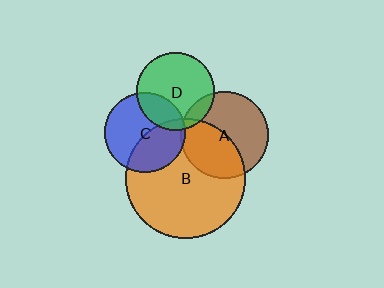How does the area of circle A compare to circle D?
Approximately 1.3 times.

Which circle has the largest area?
Circle B (orange).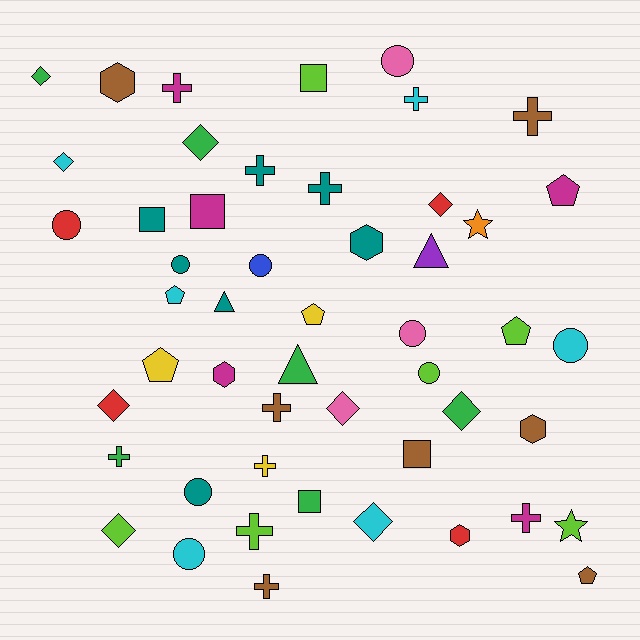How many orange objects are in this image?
There is 1 orange object.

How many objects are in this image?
There are 50 objects.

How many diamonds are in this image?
There are 9 diamonds.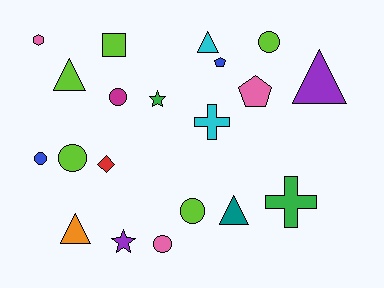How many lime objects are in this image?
There are 5 lime objects.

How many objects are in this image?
There are 20 objects.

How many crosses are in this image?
There are 2 crosses.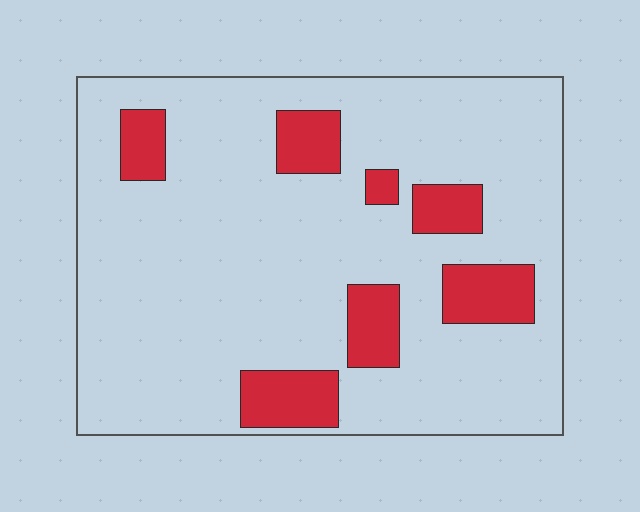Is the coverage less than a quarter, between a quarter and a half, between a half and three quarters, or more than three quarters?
Less than a quarter.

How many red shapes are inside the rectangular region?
7.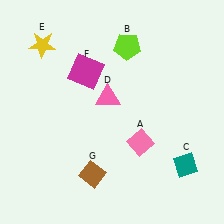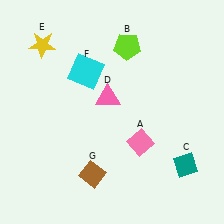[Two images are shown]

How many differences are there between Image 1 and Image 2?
There is 1 difference between the two images.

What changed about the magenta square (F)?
In Image 1, F is magenta. In Image 2, it changed to cyan.